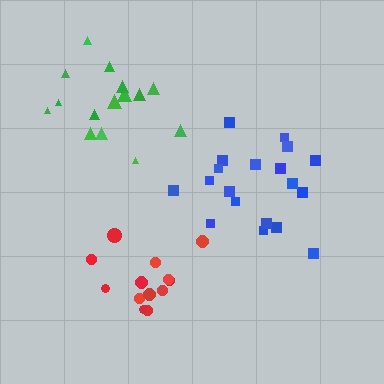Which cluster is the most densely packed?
Red.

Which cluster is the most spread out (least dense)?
Green.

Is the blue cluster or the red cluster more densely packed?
Red.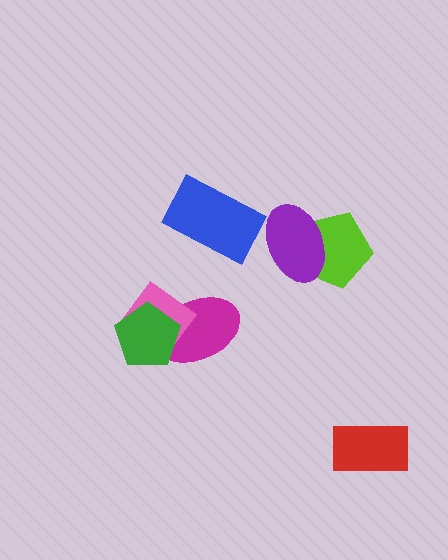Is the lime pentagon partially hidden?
Yes, it is partially covered by another shape.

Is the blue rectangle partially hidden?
No, no other shape covers it.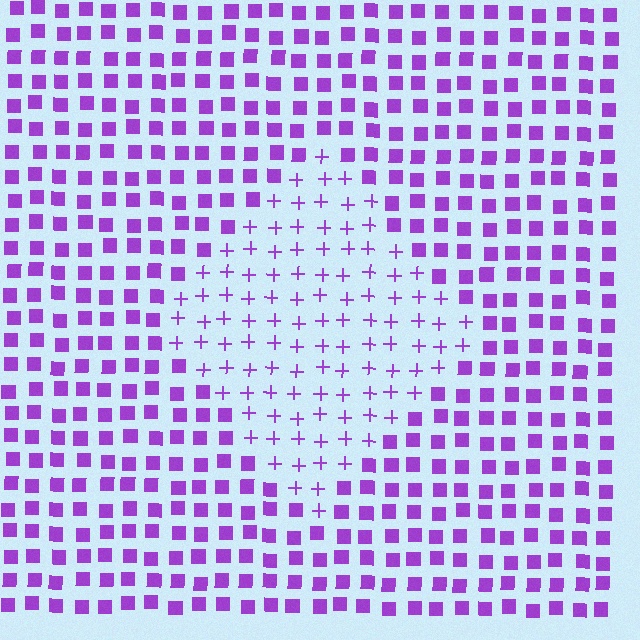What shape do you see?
I see a diamond.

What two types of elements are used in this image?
The image uses plus signs inside the diamond region and squares outside it.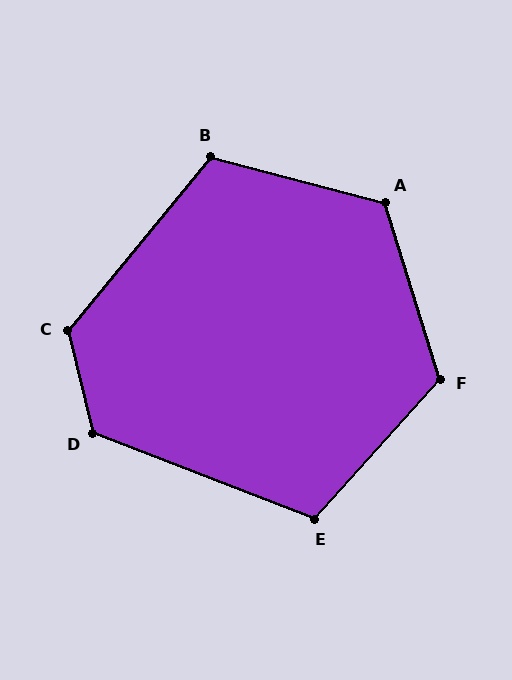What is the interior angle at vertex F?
Approximately 121 degrees (obtuse).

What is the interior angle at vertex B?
Approximately 115 degrees (obtuse).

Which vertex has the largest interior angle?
C, at approximately 127 degrees.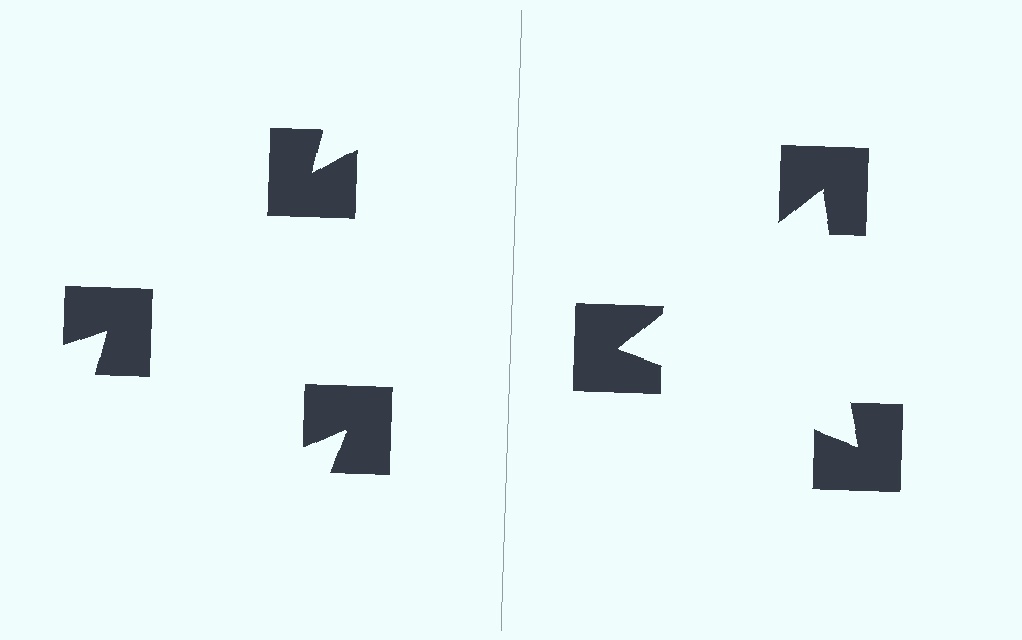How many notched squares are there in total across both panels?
6 — 3 on each side.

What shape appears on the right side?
An illusory triangle.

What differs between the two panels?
The notched squares are positioned identically on both sides; only the wedge orientations differ. On the right they align to a triangle; on the left they are misaligned.